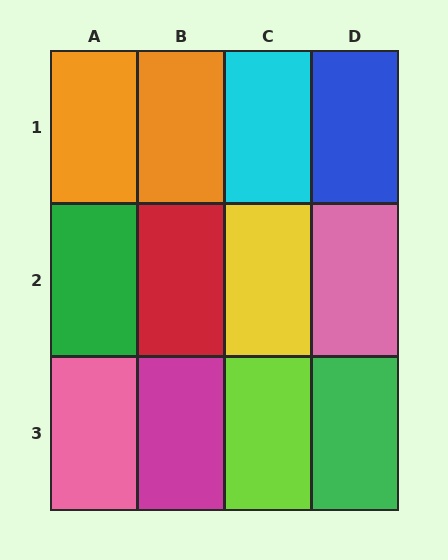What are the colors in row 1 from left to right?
Orange, orange, cyan, blue.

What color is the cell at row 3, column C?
Lime.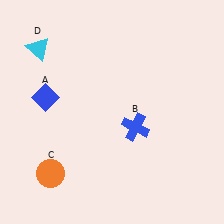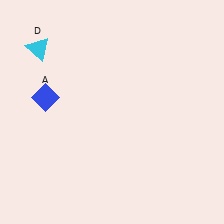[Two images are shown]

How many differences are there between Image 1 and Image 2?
There are 2 differences between the two images.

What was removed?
The orange circle (C), the blue cross (B) were removed in Image 2.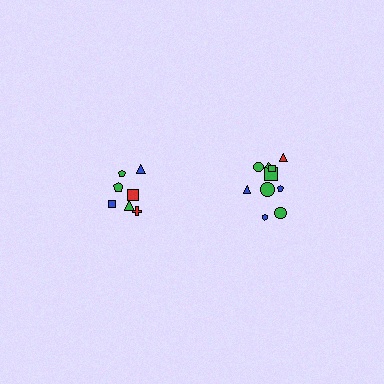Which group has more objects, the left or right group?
The right group.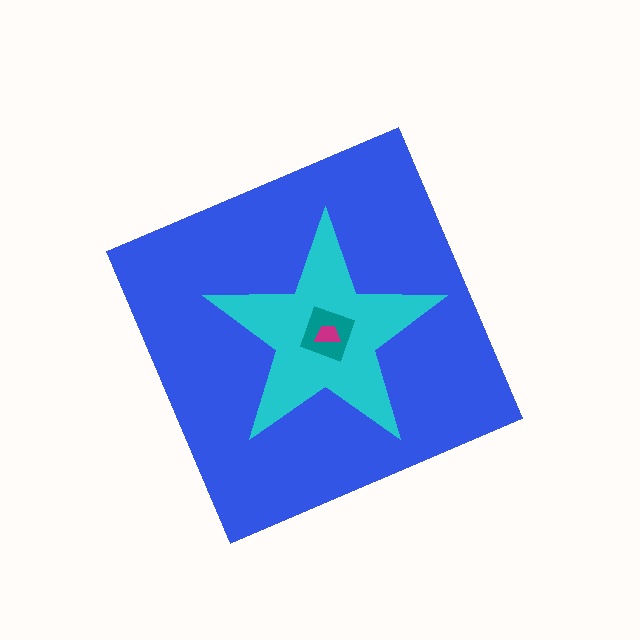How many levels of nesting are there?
4.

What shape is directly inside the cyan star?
The teal square.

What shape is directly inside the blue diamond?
The cyan star.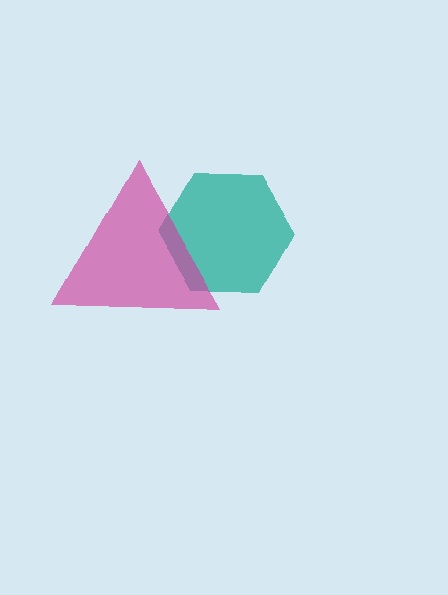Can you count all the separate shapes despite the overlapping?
Yes, there are 2 separate shapes.